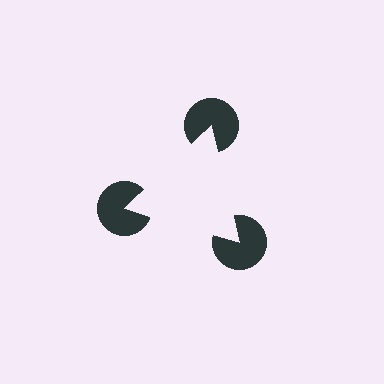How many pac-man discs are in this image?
There are 3 — one at each vertex of the illusory triangle.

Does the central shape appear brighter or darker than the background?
It typically appears slightly brighter than the background, even though no actual brightness change is drawn.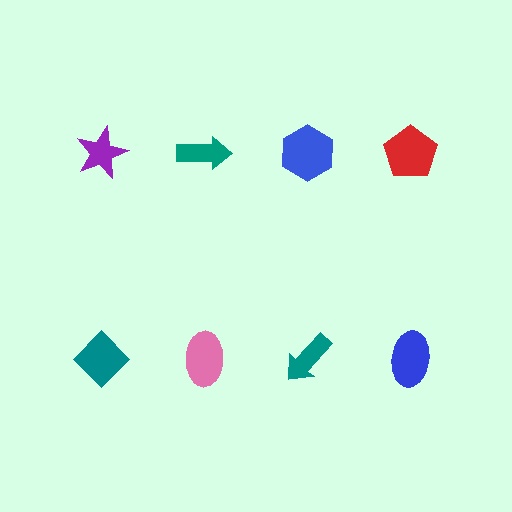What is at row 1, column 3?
A blue hexagon.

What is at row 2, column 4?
A blue ellipse.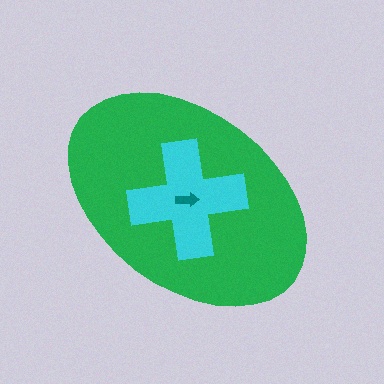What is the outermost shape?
The green ellipse.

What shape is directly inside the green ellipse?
The cyan cross.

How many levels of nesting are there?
3.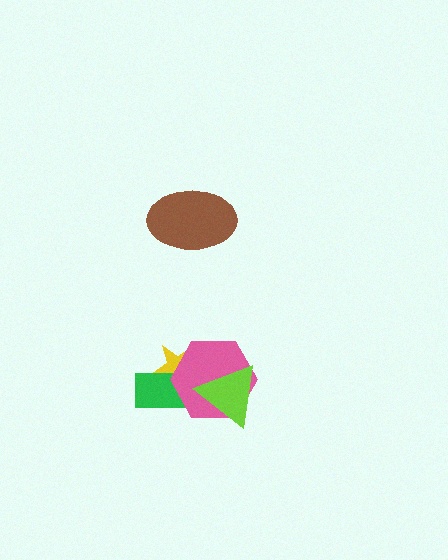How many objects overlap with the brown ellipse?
0 objects overlap with the brown ellipse.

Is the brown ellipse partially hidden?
No, no other shape covers it.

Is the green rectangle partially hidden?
Yes, it is partially covered by another shape.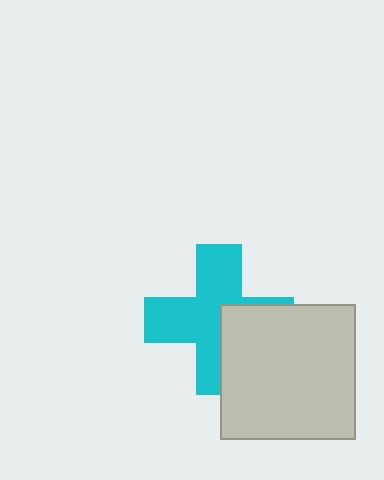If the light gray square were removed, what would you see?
You would see the complete cyan cross.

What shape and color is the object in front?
The object in front is a light gray square.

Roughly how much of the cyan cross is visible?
Most of it is visible (roughly 65%).